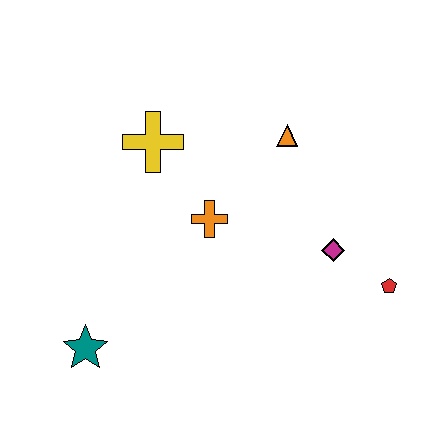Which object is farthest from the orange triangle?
The teal star is farthest from the orange triangle.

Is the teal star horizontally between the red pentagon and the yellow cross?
No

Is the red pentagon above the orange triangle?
No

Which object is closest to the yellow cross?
The orange cross is closest to the yellow cross.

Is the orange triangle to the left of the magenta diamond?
Yes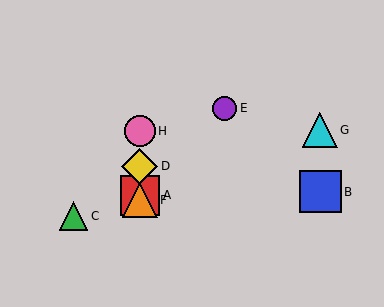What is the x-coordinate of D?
Object D is at x≈140.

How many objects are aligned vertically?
4 objects (A, D, F, H) are aligned vertically.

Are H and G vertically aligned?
No, H is at x≈140 and G is at x≈320.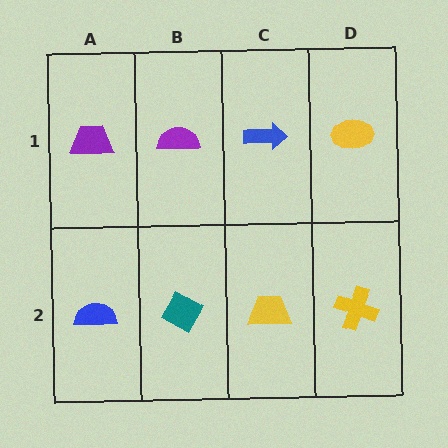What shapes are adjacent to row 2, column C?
A blue arrow (row 1, column C), a teal diamond (row 2, column B), a yellow cross (row 2, column D).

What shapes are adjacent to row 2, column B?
A purple semicircle (row 1, column B), a blue semicircle (row 2, column A), a yellow trapezoid (row 2, column C).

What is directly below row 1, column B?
A teal diamond.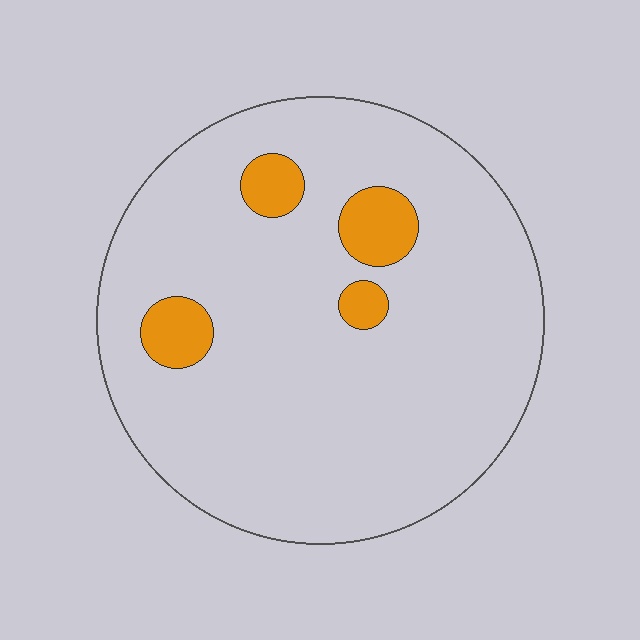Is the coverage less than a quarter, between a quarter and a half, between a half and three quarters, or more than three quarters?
Less than a quarter.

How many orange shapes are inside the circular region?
4.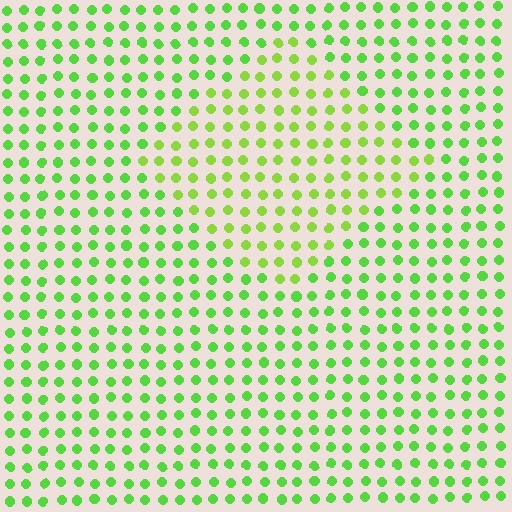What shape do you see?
I see a diamond.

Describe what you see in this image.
The image is filled with small lime elements in a uniform arrangement. A diamond-shaped region is visible where the elements are tinted to a slightly different hue, forming a subtle color boundary.